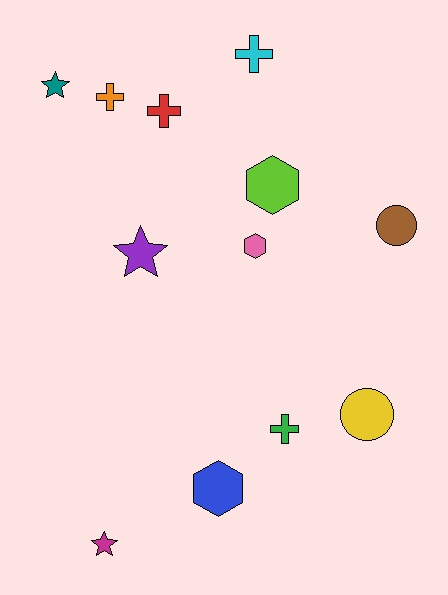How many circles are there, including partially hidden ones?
There are 2 circles.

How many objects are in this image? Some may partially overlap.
There are 12 objects.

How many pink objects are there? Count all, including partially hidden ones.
There is 1 pink object.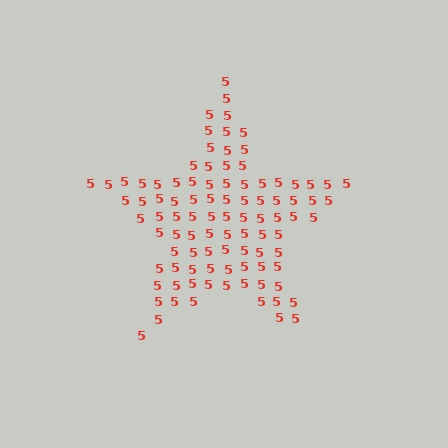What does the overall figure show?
The overall figure shows a star.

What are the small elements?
The small elements are digit 5's.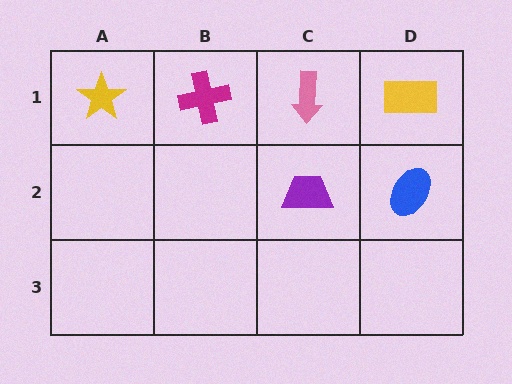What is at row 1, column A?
A yellow star.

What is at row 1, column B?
A magenta cross.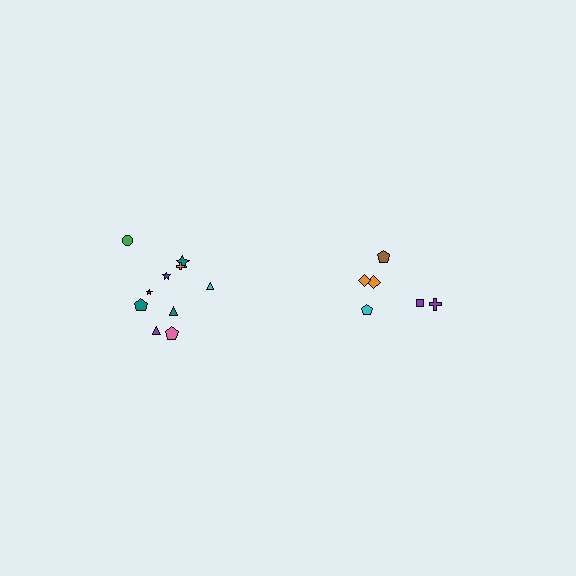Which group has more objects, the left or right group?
The left group.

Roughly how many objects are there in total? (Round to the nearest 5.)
Roughly 15 objects in total.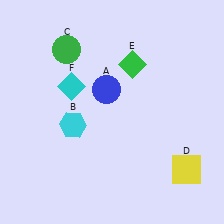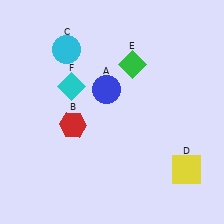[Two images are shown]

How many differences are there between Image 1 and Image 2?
There are 2 differences between the two images.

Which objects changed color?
B changed from cyan to red. C changed from green to cyan.